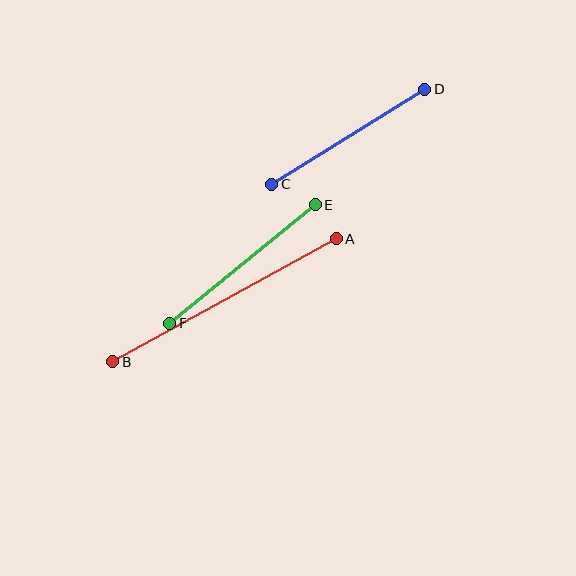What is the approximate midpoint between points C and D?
The midpoint is at approximately (348, 137) pixels.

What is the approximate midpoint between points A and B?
The midpoint is at approximately (224, 300) pixels.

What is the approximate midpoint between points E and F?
The midpoint is at approximately (243, 264) pixels.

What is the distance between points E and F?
The distance is approximately 187 pixels.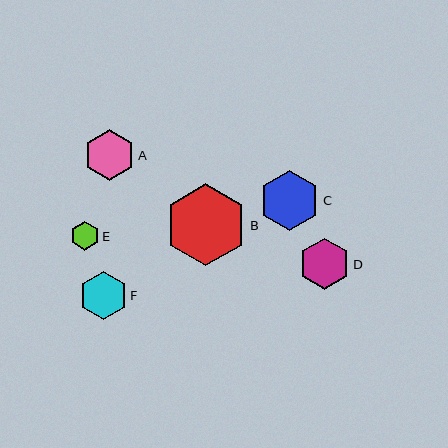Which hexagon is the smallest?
Hexagon E is the smallest with a size of approximately 29 pixels.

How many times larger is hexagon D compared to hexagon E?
Hexagon D is approximately 1.7 times the size of hexagon E.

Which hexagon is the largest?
Hexagon B is the largest with a size of approximately 82 pixels.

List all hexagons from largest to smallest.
From largest to smallest: B, C, D, A, F, E.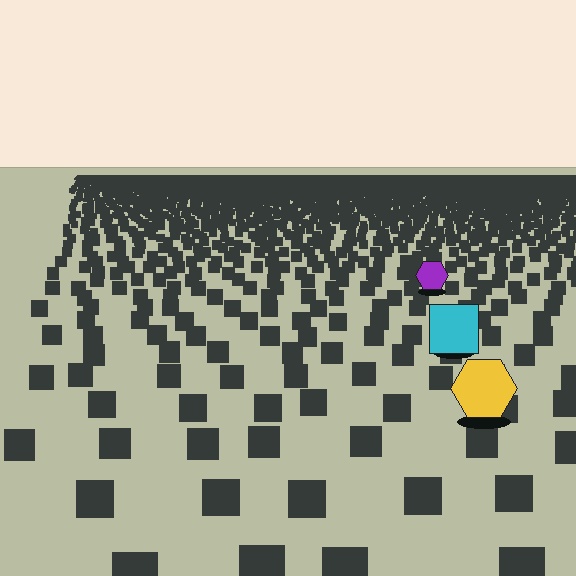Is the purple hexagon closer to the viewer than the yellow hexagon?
No. The yellow hexagon is closer — you can tell from the texture gradient: the ground texture is coarser near it.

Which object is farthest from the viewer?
The purple hexagon is farthest from the viewer. It appears smaller and the ground texture around it is denser.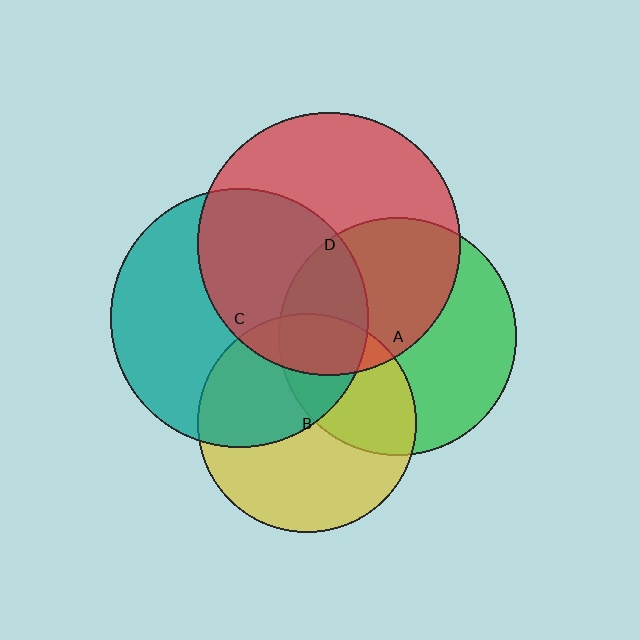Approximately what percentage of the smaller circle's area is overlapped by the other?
Approximately 20%.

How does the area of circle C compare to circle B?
Approximately 1.4 times.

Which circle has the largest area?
Circle D (red).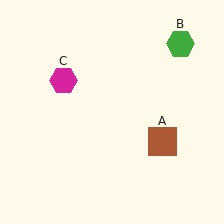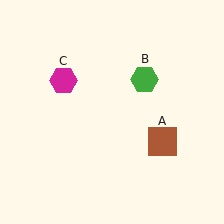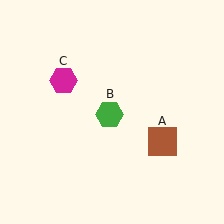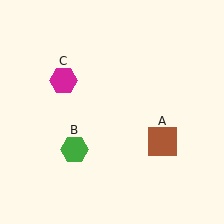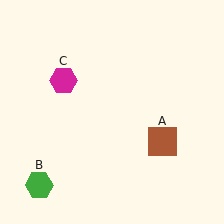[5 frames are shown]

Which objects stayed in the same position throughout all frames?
Brown square (object A) and magenta hexagon (object C) remained stationary.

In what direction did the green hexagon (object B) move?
The green hexagon (object B) moved down and to the left.